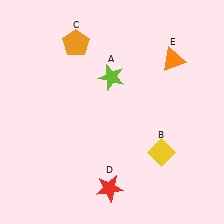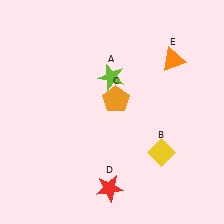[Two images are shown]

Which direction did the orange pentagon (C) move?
The orange pentagon (C) moved down.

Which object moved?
The orange pentagon (C) moved down.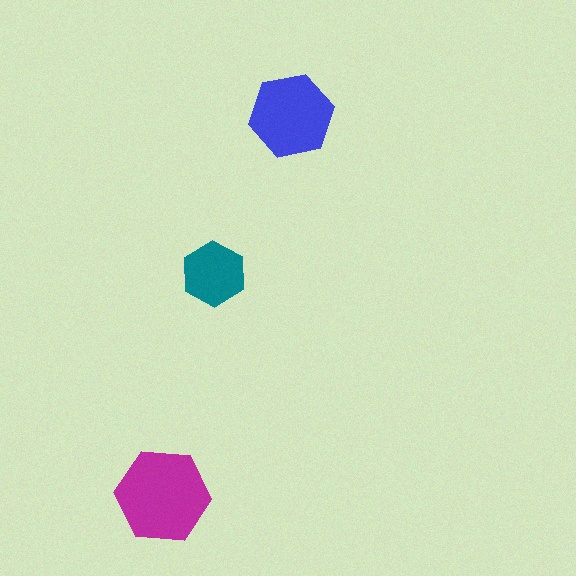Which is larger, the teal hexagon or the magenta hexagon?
The magenta one.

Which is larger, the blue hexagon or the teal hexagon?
The blue one.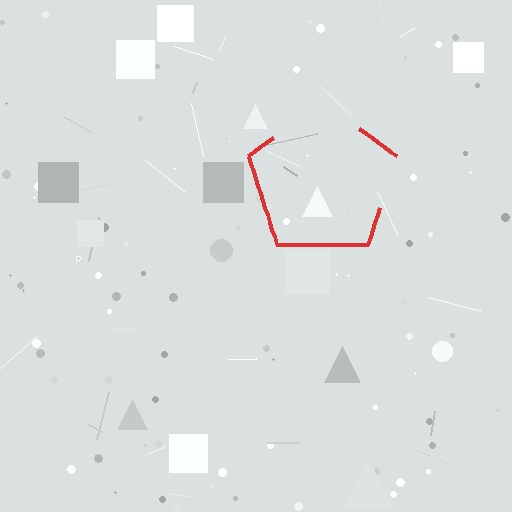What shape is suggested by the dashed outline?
The dashed outline suggests a pentagon.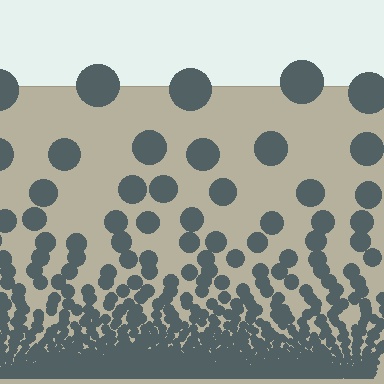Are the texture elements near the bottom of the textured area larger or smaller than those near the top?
Smaller. The gradient is inverted — elements near the bottom are smaller and denser.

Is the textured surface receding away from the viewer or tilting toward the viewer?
The surface appears to tilt toward the viewer. Texture elements get larger and sparser toward the top.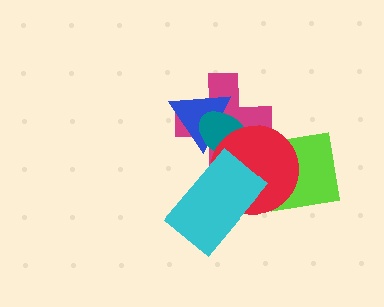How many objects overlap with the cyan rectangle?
3 objects overlap with the cyan rectangle.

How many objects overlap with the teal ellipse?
4 objects overlap with the teal ellipse.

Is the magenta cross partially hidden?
Yes, it is partially covered by another shape.